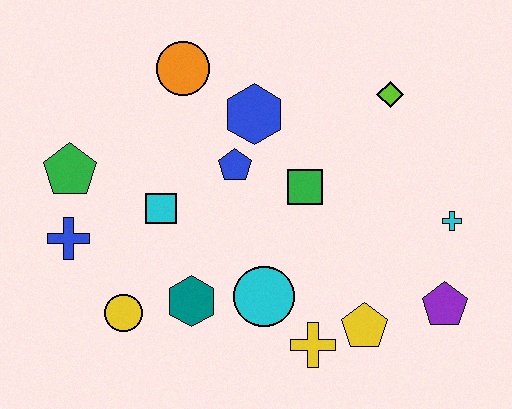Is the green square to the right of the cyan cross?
No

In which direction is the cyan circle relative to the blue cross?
The cyan circle is to the right of the blue cross.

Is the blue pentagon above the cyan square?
Yes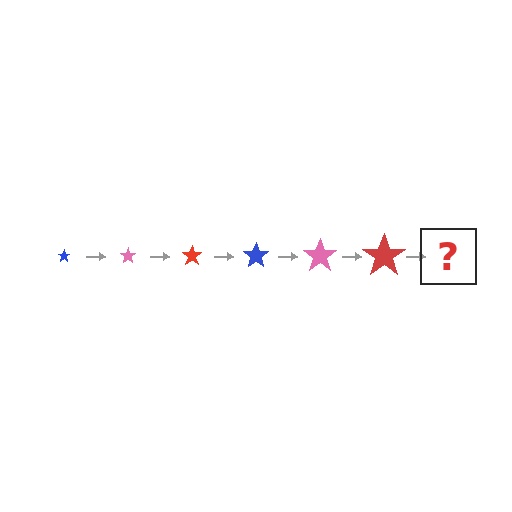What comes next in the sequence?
The next element should be a blue star, larger than the previous one.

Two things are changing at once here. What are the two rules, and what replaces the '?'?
The two rules are that the star grows larger each step and the color cycles through blue, pink, and red. The '?' should be a blue star, larger than the previous one.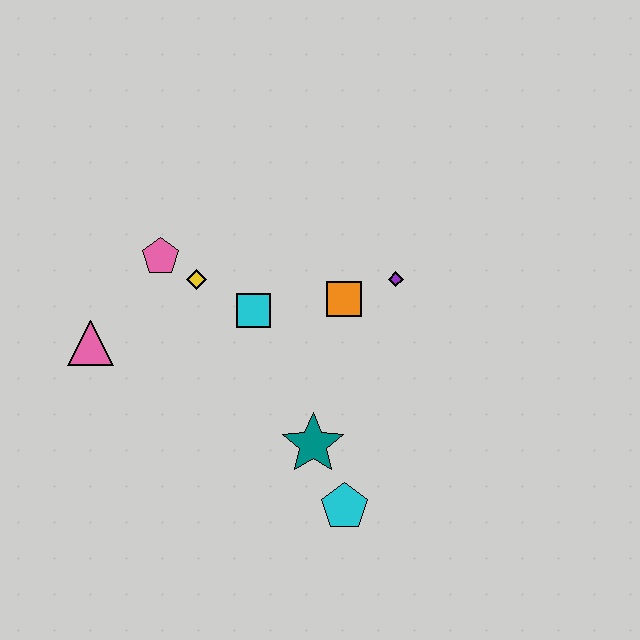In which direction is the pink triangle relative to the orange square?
The pink triangle is to the left of the orange square.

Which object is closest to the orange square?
The purple diamond is closest to the orange square.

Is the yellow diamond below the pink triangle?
No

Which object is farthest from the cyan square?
The cyan pentagon is farthest from the cyan square.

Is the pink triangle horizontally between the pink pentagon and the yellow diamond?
No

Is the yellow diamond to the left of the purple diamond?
Yes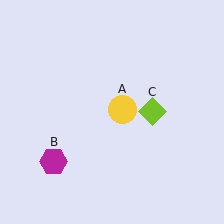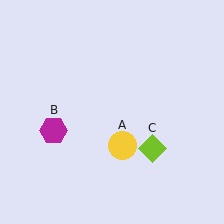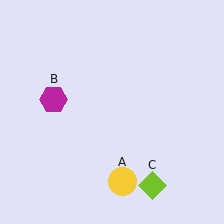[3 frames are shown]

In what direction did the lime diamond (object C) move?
The lime diamond (object C) moved down.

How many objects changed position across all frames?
3 objects changed position: yellow circle (object A), magenta hexagon (object B), lime diamond (object C).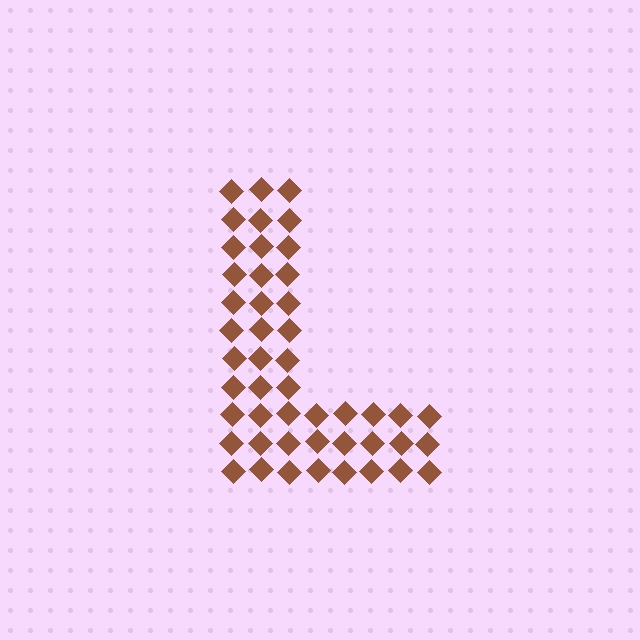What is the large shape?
The large shape is the letter L.